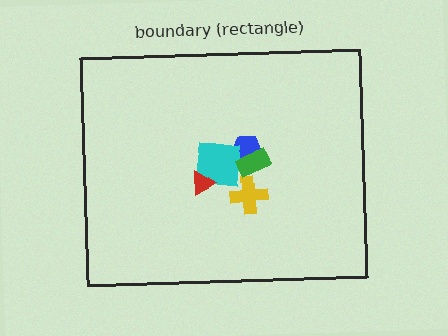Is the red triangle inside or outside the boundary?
Inside.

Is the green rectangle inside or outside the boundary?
Inside.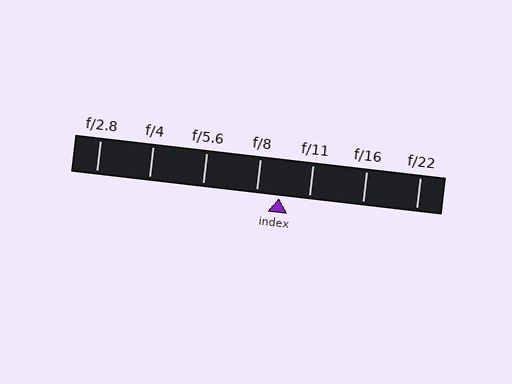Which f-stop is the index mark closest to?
The index mark is closest to f/8.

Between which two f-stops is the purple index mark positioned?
The index mark is between f/8 and f/11.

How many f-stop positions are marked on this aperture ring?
There are 7 f-stop positions marked.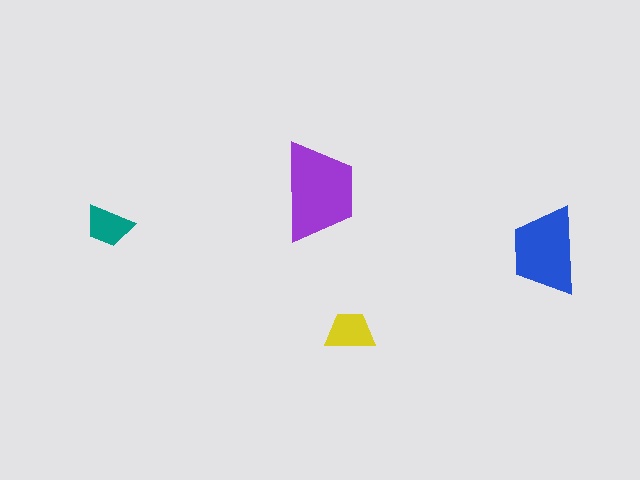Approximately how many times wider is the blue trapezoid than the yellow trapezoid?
About 2 times wider.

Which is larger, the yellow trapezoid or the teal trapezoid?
The yellow one.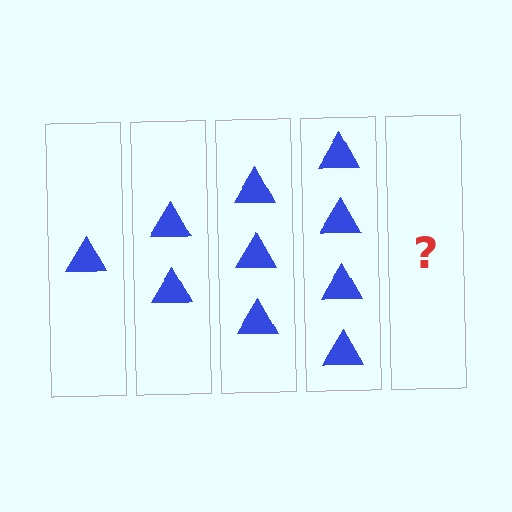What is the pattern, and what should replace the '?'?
The pattern is that each step adds one more triangle. The '?' should be 5 triangles.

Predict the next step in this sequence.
The next step is 5 triangles.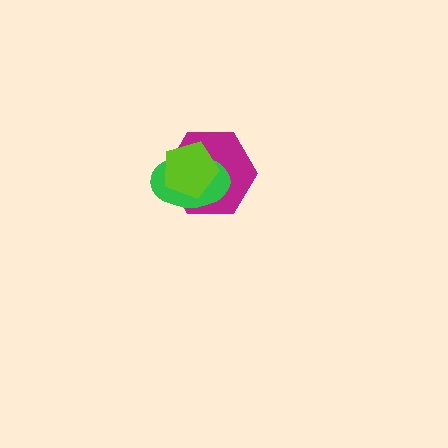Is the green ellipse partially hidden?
Yes, it is partially covered by another shape.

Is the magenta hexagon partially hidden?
Yes, it is partially covered by another shape.